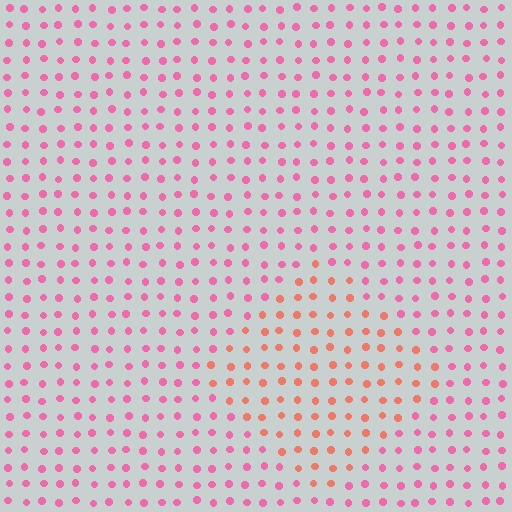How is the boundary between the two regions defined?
The boundary is defined purely by a slight shift in hue (about 36 degrees). Spacing, size, and orientation are identical on both sides.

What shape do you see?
I see a diamond.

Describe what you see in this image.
The image is filled with small pink elements in a uniform arrangement. A diamond-shaped region is visible where the elements are tinted to a slightly different hue, forming a subtle color boundary.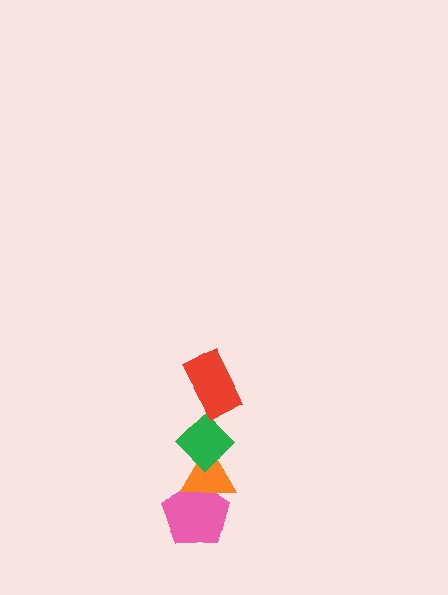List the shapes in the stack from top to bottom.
From top to bottom: the red rectangle, the green diamond, the orange triangle, the pink pentagon.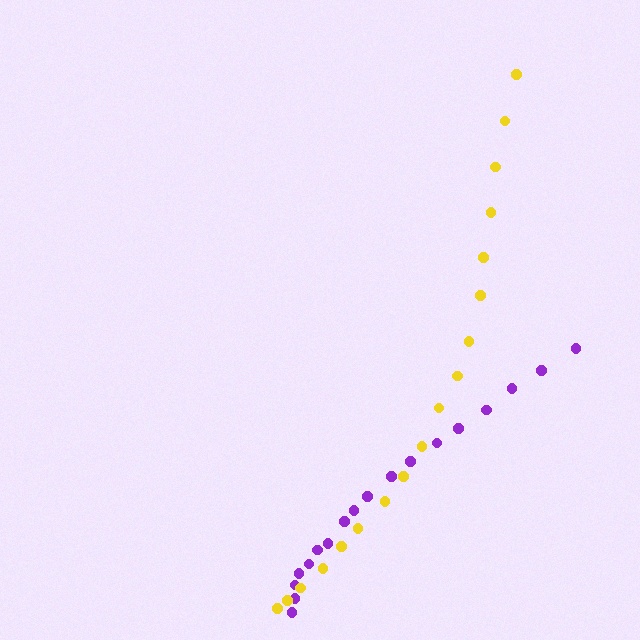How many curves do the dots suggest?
There are 2 distinct paths.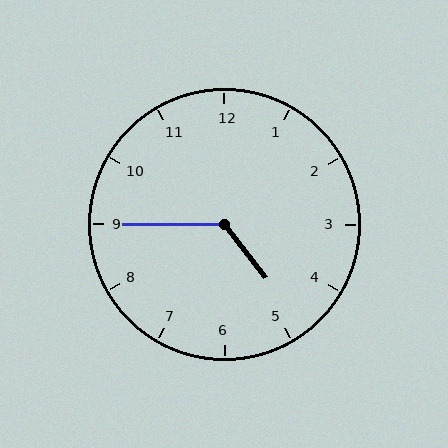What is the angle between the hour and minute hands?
Approximately 128 degrees.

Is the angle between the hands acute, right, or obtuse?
It is obtuse.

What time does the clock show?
4:45.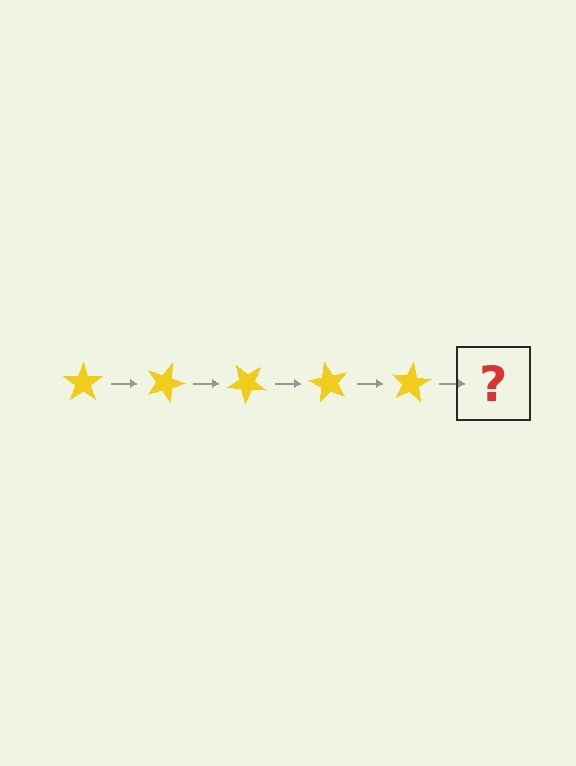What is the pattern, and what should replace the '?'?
The pattern is that the star rotates 20 degrees each step. The '?' should be a yellow star rotated 100 degrees.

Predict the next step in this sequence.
The next step is a yellow star rotated 100 degrees.